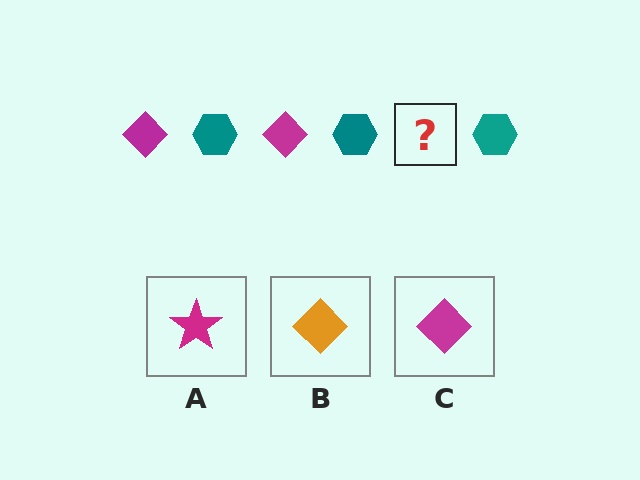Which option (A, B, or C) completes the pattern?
C.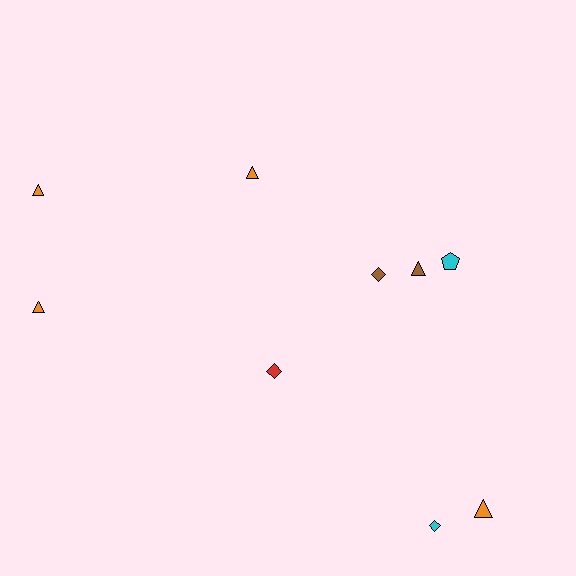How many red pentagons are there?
There are no red pentagons.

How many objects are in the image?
There are 9 objects.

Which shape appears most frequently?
Triangle, with 5 objects.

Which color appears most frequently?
Orange, with 4 objects.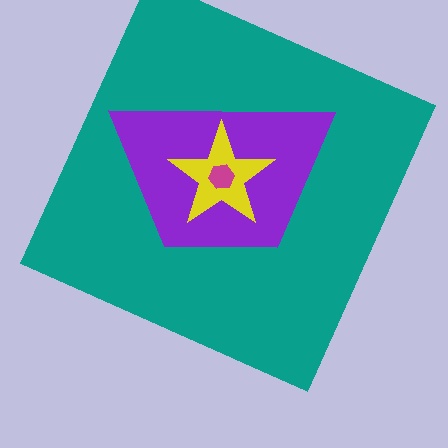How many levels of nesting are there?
4.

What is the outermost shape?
The teal square.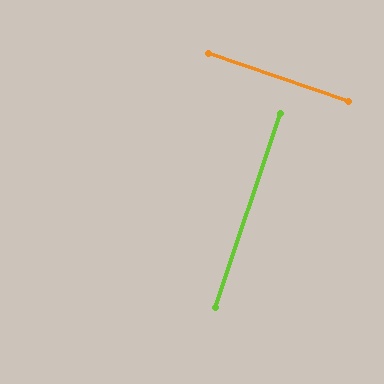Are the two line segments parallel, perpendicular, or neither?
Perpendicular — they meet at approximately 89°.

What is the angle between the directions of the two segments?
Approximately 89 degrees.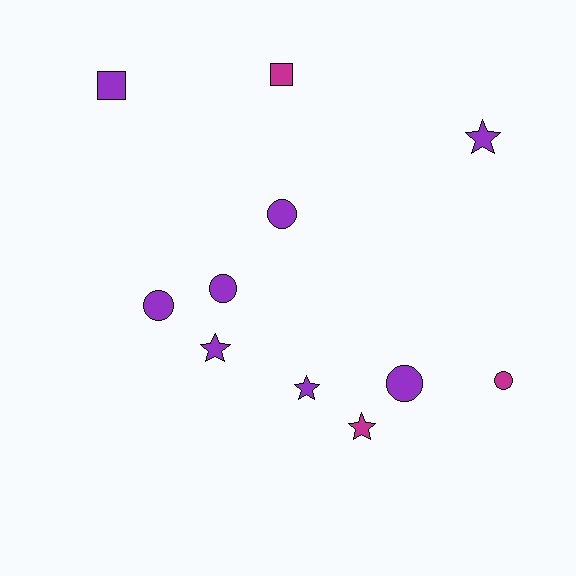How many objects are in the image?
There are 11 objects.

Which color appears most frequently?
Purple, with 8 objects.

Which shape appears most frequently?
Circle, with 5 objects.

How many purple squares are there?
There is 1 purple square.